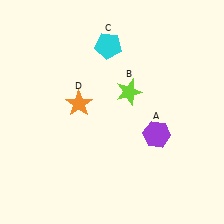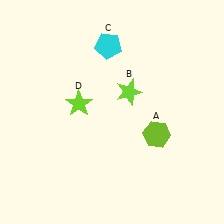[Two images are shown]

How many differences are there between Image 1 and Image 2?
There are 2 differences between the two images.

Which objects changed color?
A changed from purple to lime. D changed from orange to lime.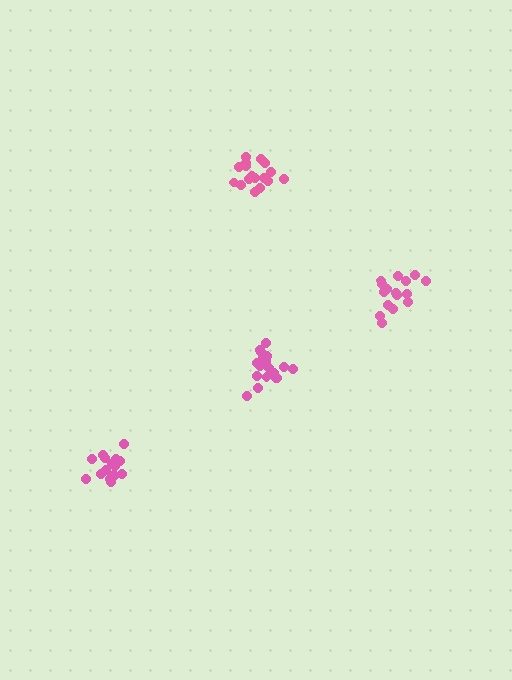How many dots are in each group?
Group 1: 16 dots, Group 2: 18 dots, Group 3: 16 dots, Group 4: 17 dots (67 total).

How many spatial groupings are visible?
There are 4 spatial groupings.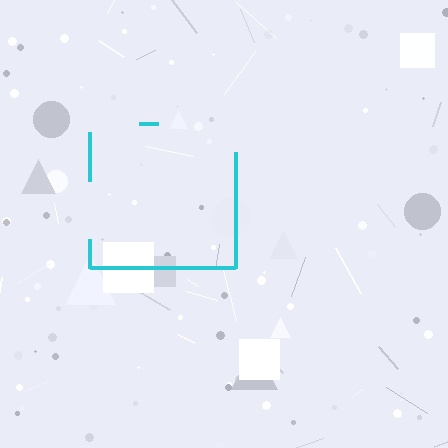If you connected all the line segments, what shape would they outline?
They would outline a square.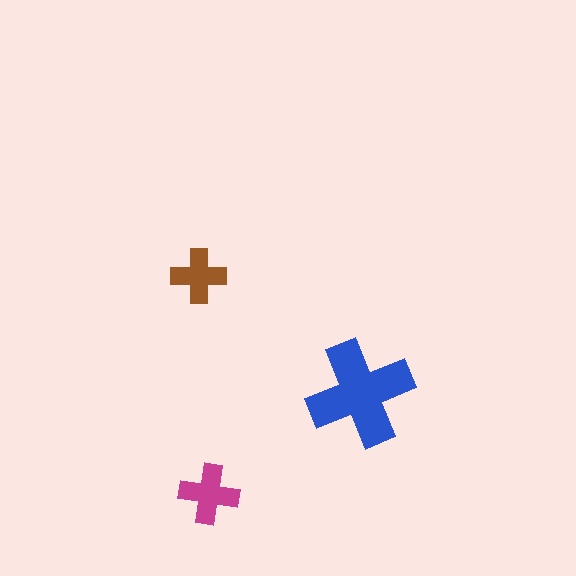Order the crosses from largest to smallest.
the blue one, the magenta one, the brown one.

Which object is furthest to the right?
The blue cross is rightmost.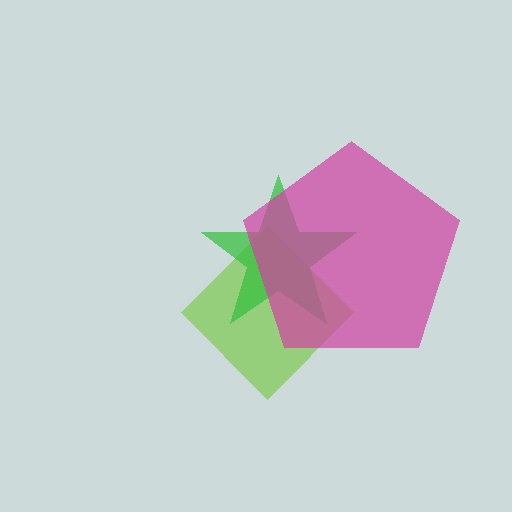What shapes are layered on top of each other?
The layered shapes are: a lime diamond, a green star, a magenta pentagon.